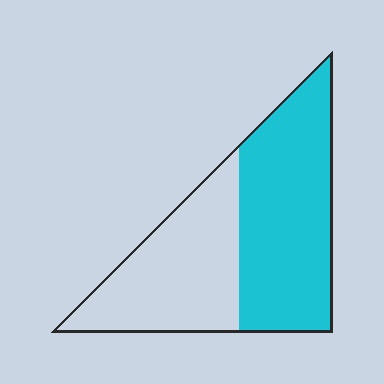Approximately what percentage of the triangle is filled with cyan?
Approximately 55%.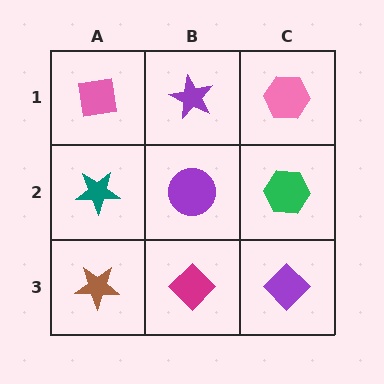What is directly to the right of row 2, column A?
A purple circle.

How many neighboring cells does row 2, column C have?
3.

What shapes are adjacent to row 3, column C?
A green hexagon (row 2, column C), a magenta diamond (row 3, column B).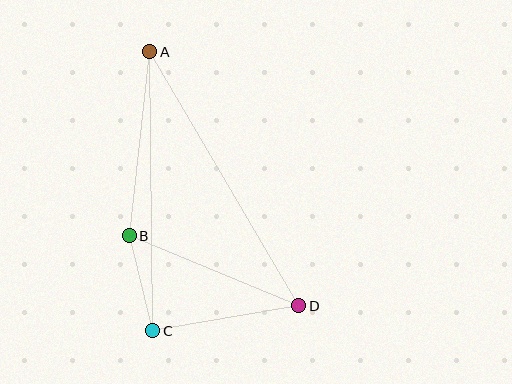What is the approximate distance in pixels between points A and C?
The distance between A and C is approximately 279 pixels.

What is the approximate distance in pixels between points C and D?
The distance between C and D is approximately 148 pixels.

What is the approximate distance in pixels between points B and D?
The distance between B and D is approximately 183 pixels.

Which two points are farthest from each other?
Points A and D are farthest from each other.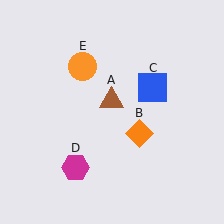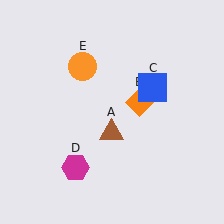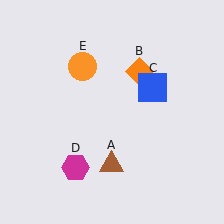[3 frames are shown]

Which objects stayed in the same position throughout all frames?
Blue square (object C) and magenta hexagon (object D) and orange circle (object E) remained stationary.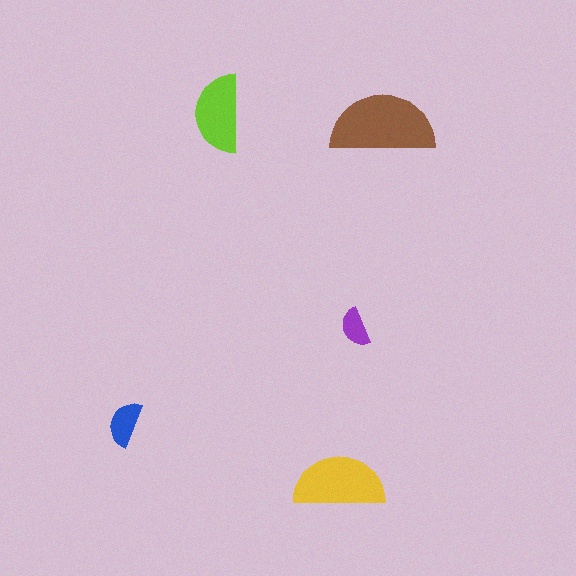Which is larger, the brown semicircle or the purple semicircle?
The brown one.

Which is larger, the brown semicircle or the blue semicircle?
The brown one.